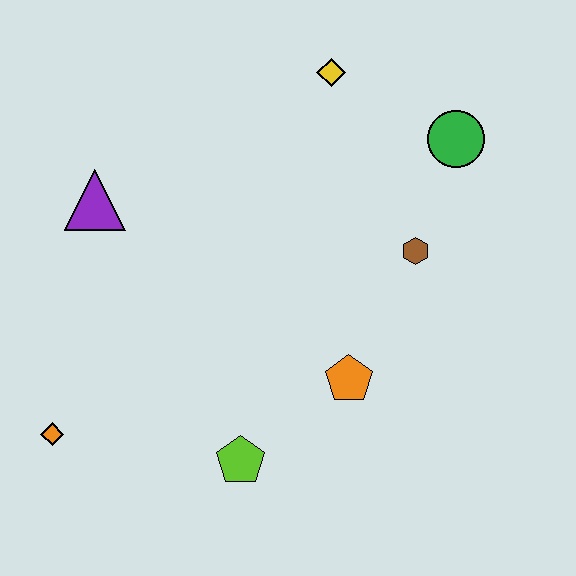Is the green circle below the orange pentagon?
No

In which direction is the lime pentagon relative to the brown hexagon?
The lime pentagon is below the brown hexagon.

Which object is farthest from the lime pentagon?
The yellow diamond is farthest from the lime pentagon.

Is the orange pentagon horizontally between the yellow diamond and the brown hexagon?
Yes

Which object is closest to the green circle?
The brown hexagon is closest to the green circle.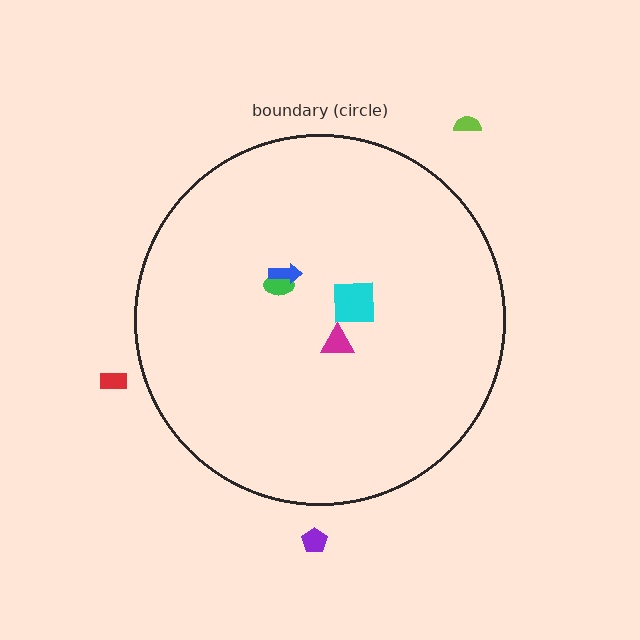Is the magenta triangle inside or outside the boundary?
Inside.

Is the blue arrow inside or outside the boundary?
Inside.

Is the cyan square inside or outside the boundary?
Inside.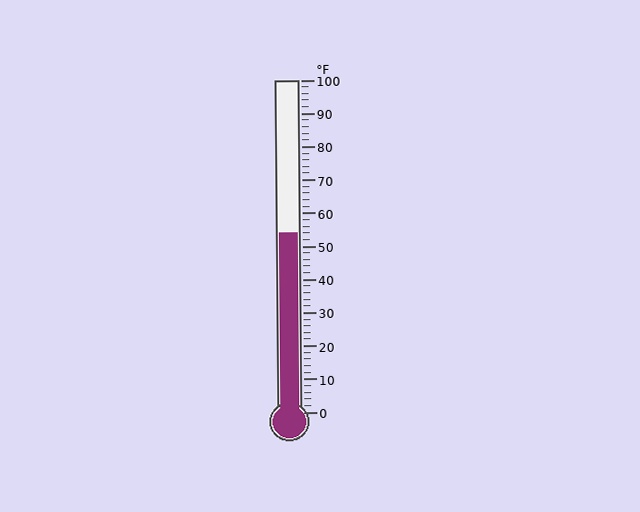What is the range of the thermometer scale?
The thermometer scale ranges from 0°F to 100°F.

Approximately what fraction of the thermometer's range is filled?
The thermometer is filled to approximately 55% of its range.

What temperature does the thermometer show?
The thermometer shows approximately 54°F.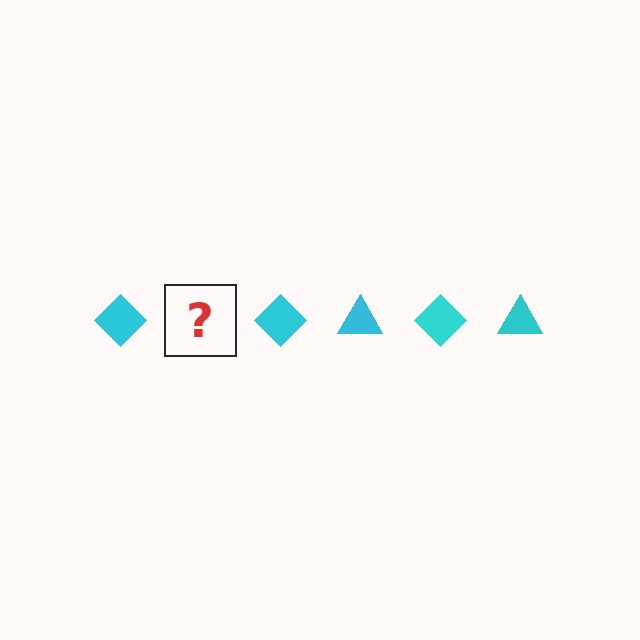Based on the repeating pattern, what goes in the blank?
The blank should be a cyan triangle.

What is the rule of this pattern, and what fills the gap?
The rule is that the pattern cycles through diamond, triangle shapes in cyan. The gap should be filled with a cyan triangle.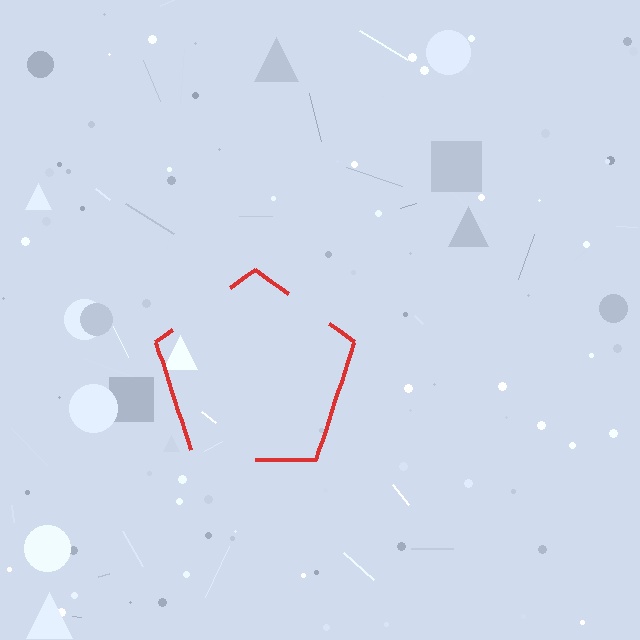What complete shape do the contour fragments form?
The contour fragments form a pentagon.